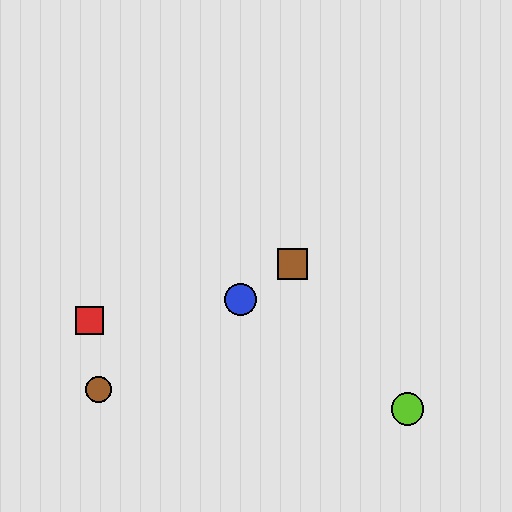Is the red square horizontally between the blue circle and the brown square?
No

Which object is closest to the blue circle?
The brown square is closest to the blue circle.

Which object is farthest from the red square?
The lime circle is farthest from the red square.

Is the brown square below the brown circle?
No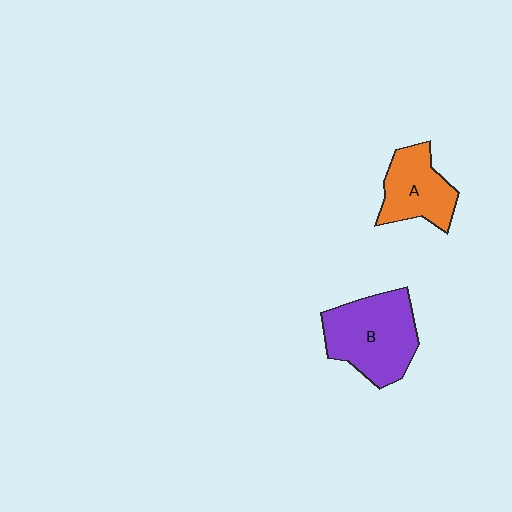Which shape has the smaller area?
Shape A (orange).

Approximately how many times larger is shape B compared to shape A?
Approximately 1.4 times.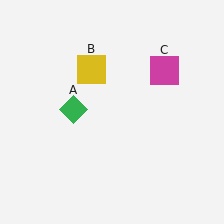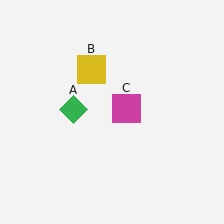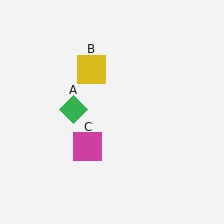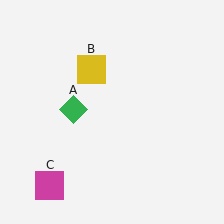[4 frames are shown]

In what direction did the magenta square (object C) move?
The magenta square (object C) moved down and to the left.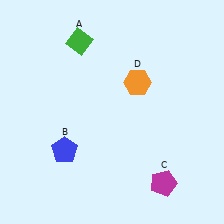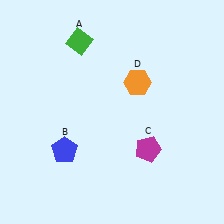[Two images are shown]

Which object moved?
The magenta pentagon (C) moved up.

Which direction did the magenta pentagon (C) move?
The magenta pentagon (C) moved up.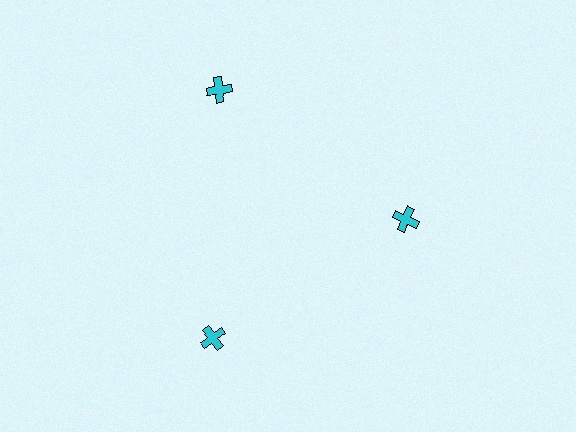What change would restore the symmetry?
The symmetry would be restored by moving it outward, back onto the ring so that all 3 crosses sit at equal angles and equal distance from the center.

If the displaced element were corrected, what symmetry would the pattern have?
It would have 3-fold rotational symmetry — the pattern would map onto itself every 120 degrees.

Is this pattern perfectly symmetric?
No. The 3 cyan crosses are arranged in a ring, but one element near the 3 o'clock position is pulled inward toward the center, breaking the 3-fold rotational symmetry.